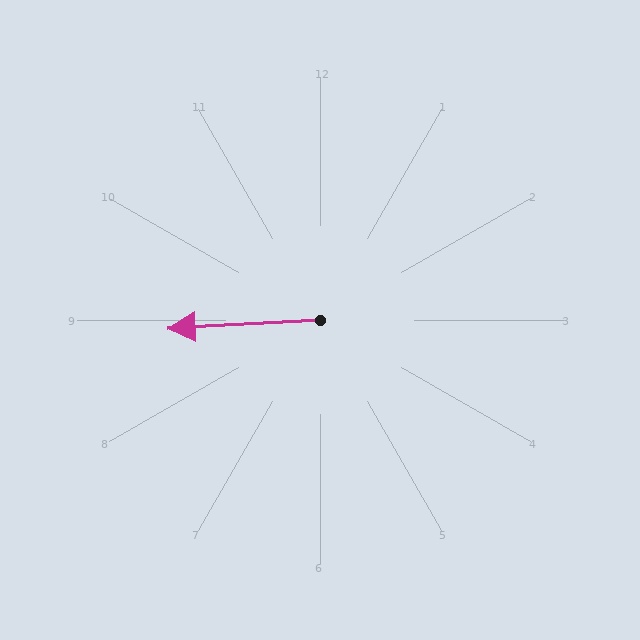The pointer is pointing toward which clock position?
Roughly 9 o'clock.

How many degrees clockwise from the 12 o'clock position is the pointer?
Approximately 267 degrees.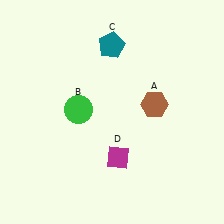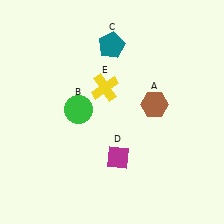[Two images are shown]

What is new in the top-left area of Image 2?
A yellow cross (E) was added in the top-left area of Image 2.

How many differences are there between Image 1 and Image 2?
There is 1 difference between the two images.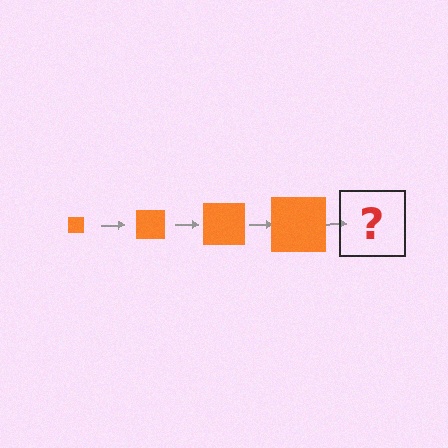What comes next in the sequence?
The next element should be an orange square, larger than the previous one.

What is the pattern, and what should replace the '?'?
The pattern is that the square gets progressively larger each step. The '?' should be an orange square, larger than the previous one.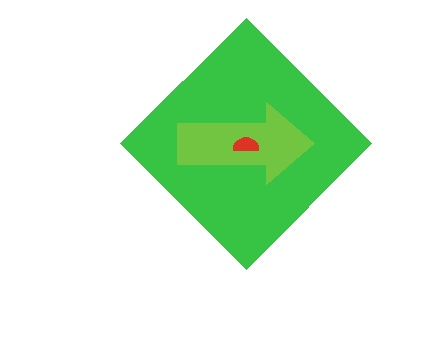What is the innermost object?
The red semicircle.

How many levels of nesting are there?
3.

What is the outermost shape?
The green diamond.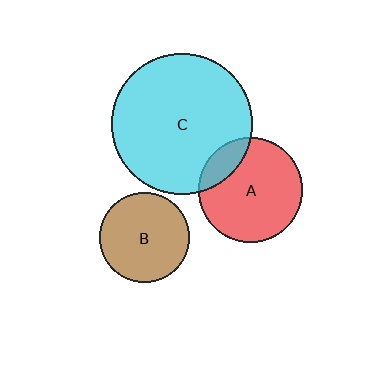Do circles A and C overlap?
Yes.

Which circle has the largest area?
Circle C (cyan).